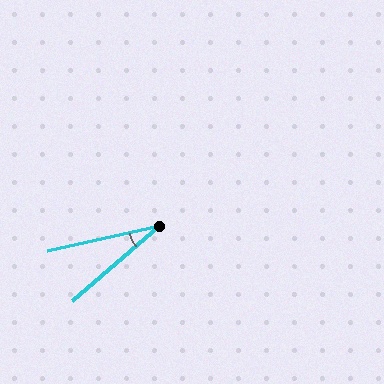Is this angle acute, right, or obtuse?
It is acute.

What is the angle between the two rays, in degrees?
Approximately 28 degrees.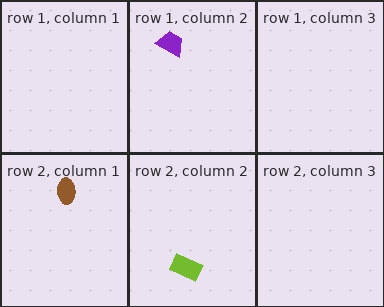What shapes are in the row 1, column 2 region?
The purple trapezoid.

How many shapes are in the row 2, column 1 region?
1.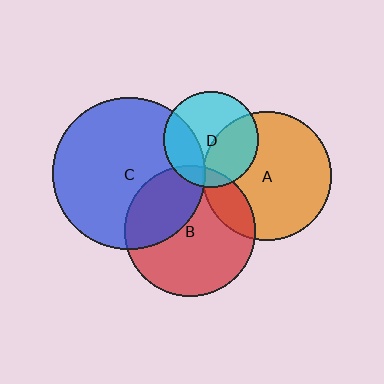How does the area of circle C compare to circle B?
Approximately 1.4 times.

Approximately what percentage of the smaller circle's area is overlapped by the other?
Approximately 30%.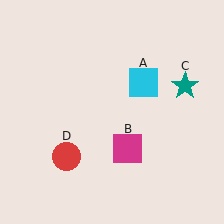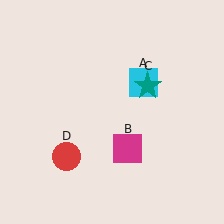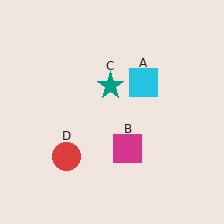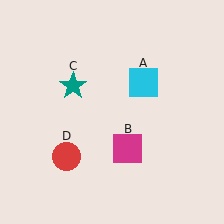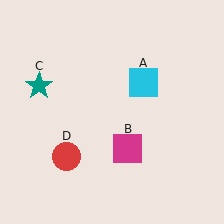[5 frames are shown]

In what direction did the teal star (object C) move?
The teal star (object C) moved left.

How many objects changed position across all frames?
1 object changed position: teal star (object C).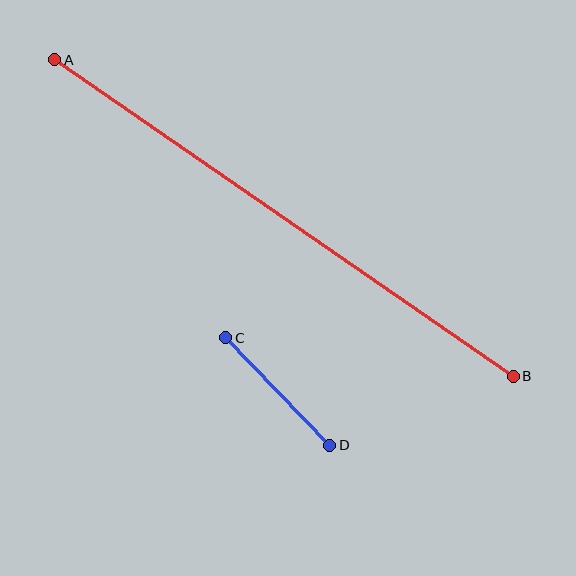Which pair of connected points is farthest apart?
Points A and B are farthest apart.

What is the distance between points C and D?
The distance is approximately 150 pixels.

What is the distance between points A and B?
The distance is approximately 557 pixels.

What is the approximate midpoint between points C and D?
The midpoint is at approximately (278, 391) pixels.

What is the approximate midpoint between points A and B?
The midpoint is at approximately (284, 218) pixels.